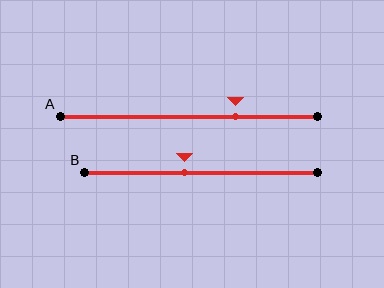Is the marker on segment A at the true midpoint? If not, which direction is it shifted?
No, the marker on segment A is shifted to the right by about 18% of the segment length.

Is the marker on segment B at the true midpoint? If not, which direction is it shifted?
No, the marker on segment B is shifted to the left by about 7% of the segment length.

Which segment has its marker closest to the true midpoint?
Segment B has its marker closest to the true midpoint.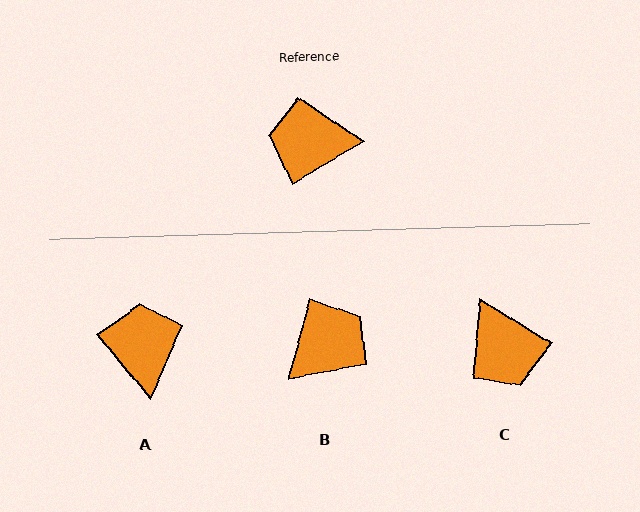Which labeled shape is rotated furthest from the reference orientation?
B, about 136 degrees away.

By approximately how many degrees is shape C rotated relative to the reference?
Approximately 118 degrees counter-clockwise.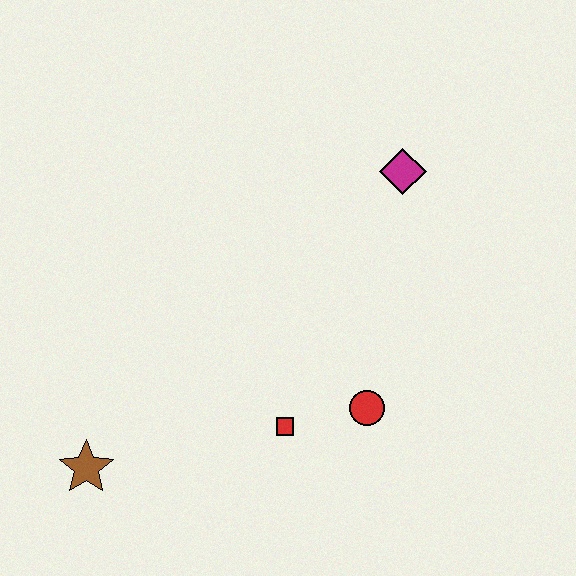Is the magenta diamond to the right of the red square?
Yes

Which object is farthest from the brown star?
The magenta diamond is farthest from the brown star.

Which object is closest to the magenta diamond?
The red circle is closest to the magenta diamond.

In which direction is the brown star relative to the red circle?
The brown star is to the left of the red circle.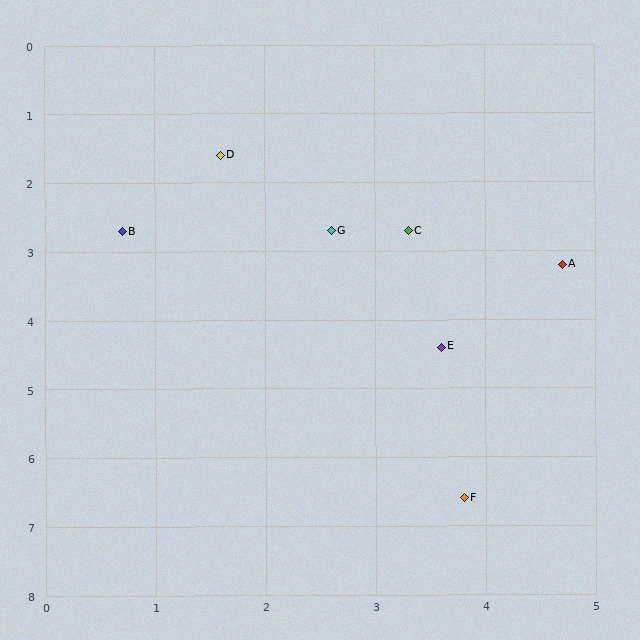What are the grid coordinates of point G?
Point G is at approximately (2.6, 2.7).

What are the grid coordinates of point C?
Point C is at approximately (3.3, 2.7).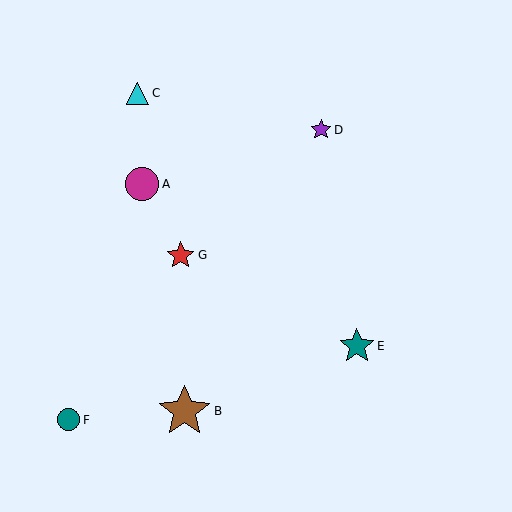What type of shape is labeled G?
Shape G is a red star.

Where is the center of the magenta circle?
The center of the magenta circle is at (142, 184).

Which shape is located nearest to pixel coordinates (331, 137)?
The purple star (labeled D) at (321, 130) is nearest to that location.